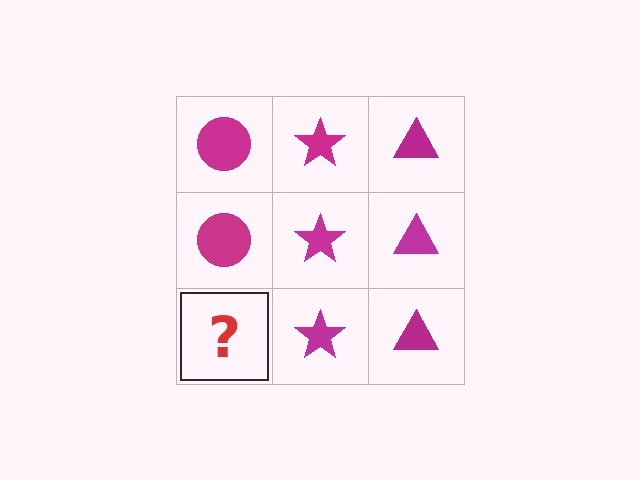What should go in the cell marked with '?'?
The missing cell should contain a magenta circle.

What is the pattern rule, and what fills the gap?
The rule is that each column has a consistent shape. The gap should be filled with a magenta circle.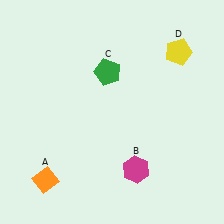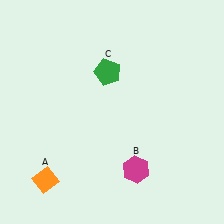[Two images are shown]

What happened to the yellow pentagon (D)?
The yellow pentagon (D) was removed in Image 2. It was in the top-right area of Image 1.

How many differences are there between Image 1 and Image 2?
There is 1 difference between the two images.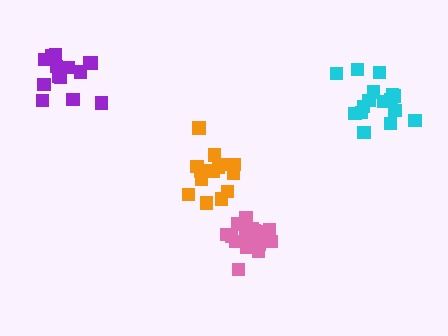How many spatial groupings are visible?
There are 4 spatial groupings.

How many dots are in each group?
Group 1: 16 dots, Group 2: 16 dots, Group 3: 14 dots, Group 4: 20 dots (66 total).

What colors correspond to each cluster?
The clusters are colored: cyan, orange, purple, pink.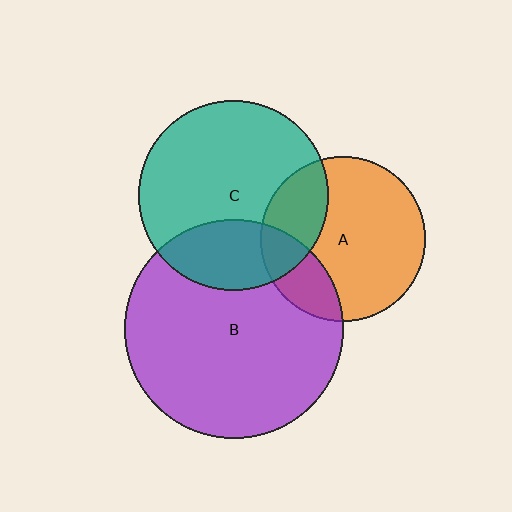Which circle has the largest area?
Circle B (purple).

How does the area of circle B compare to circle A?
Approximately 1.8 times.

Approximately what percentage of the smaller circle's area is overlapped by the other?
Approximately 20%.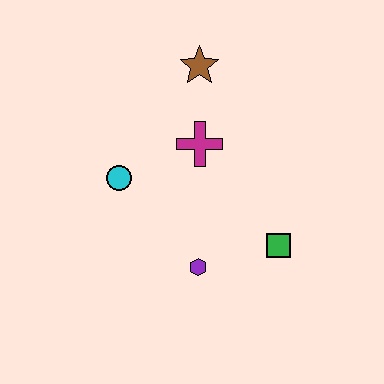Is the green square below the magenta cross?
Yes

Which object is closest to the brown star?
The magenta cross is closest to the brown star.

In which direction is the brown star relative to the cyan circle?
The brown star is above the cyan circle.